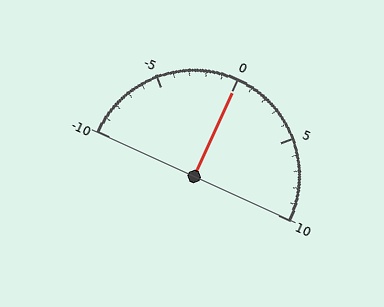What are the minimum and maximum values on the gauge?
The gauge ranges from -10 to 10.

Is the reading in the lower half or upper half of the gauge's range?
The reading is in the upper half of the range (-10 to 10).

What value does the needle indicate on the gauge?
The needle indicates approximately 0.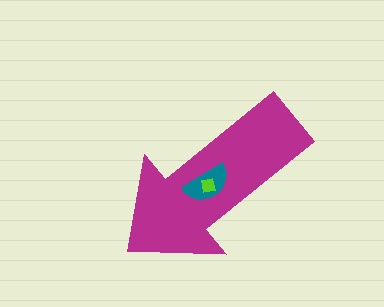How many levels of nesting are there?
3.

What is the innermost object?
The lime square.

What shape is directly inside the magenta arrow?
The teal semicircle.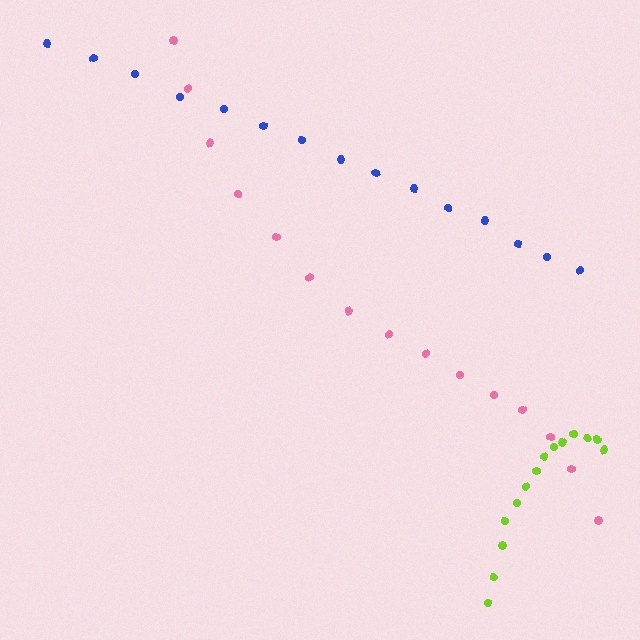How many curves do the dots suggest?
There are 3 distinct paths.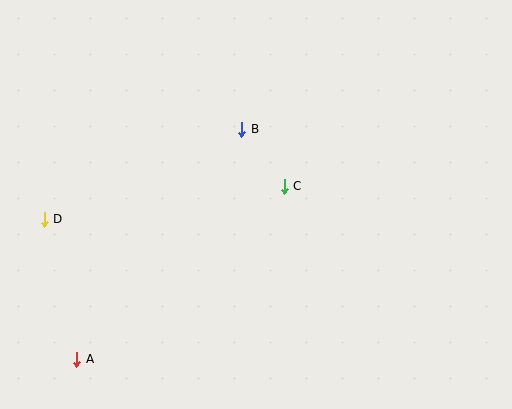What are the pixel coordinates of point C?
Point C is at (284, 186).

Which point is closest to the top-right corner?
Point C is closest to the top-right corner.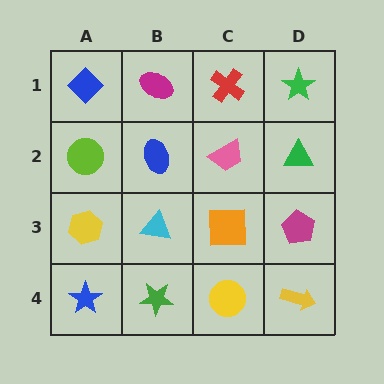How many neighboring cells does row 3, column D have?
3.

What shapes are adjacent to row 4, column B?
A cyan triangle (row 3, column B), a blue star (row 4, column A), a yellow circle (row 4, column C).